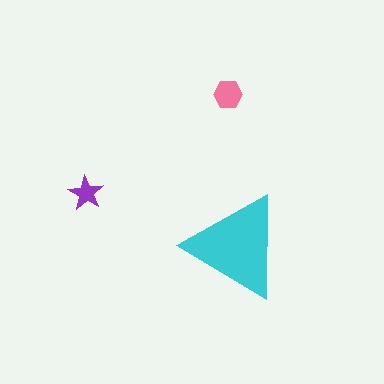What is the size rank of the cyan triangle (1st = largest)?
1st.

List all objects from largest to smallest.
The cyan triangle, the pink hexagon, the purple star.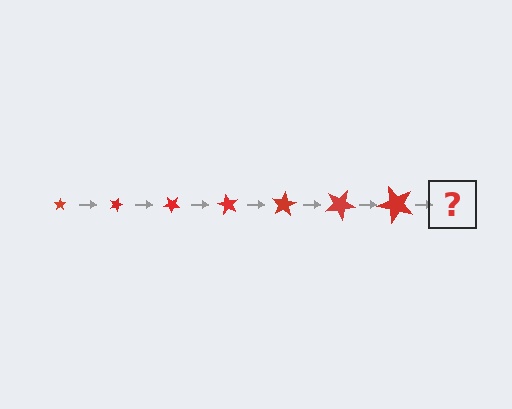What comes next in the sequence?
The next element should be a star, larger than the previous one and rotated 140 degrees from the start.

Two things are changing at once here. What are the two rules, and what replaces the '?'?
The two rules are that the star grows larger each step and it rotates 20 degrees each step. The '?' should be a star, larger than the previous one and rotated 140 degrees from the start.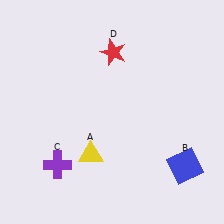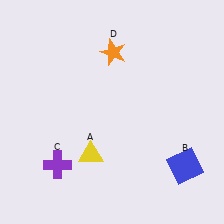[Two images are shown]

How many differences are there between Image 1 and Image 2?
There is 1 difference between the two images.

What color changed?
The star (D) changed from red in Image 1 to orange in Image 2.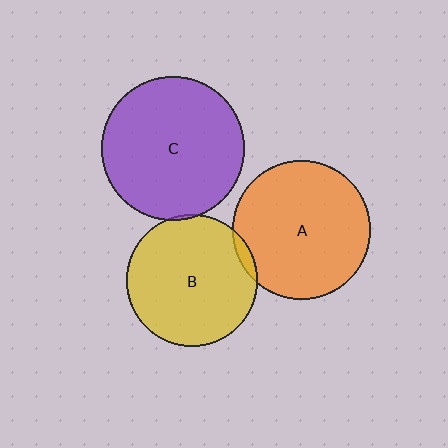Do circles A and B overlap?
Yes.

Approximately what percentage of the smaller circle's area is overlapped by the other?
Approximately 5%.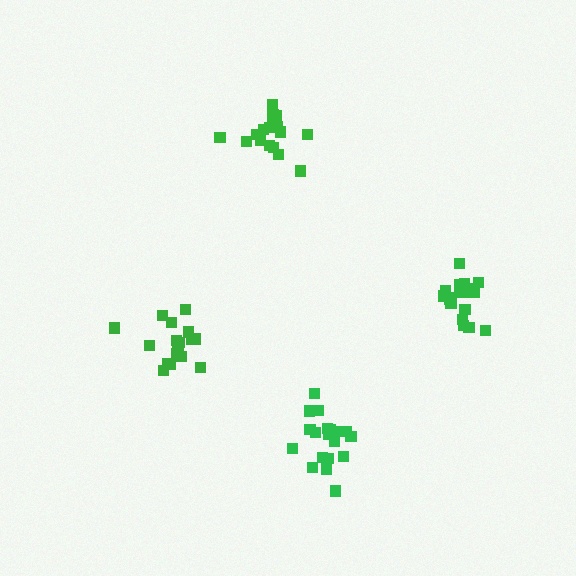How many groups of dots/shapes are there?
There are 4 groups.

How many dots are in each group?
Group 1: 19 dots, Group 2: 19 dots, Group 3: 20 dots, Group 4: 19 dots (77 total).